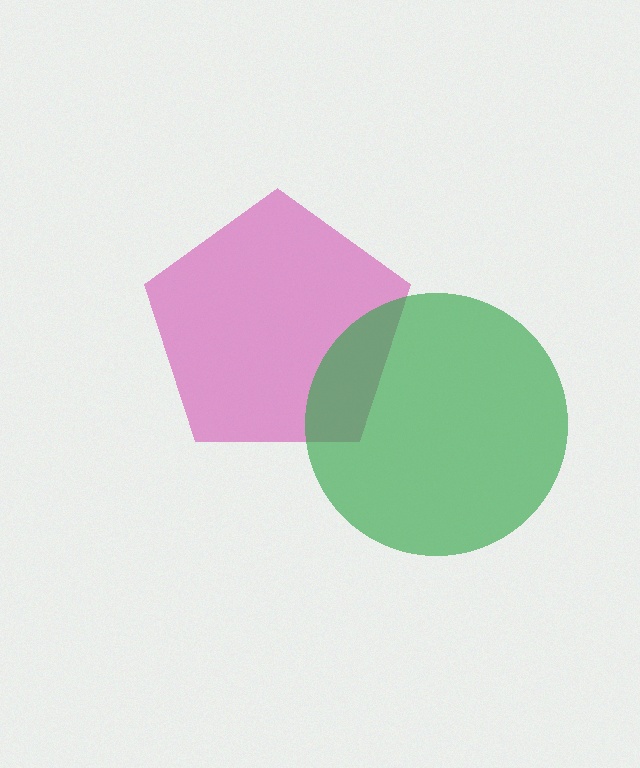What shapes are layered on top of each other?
The layered shapes are: a magenta pentagon, a green circle.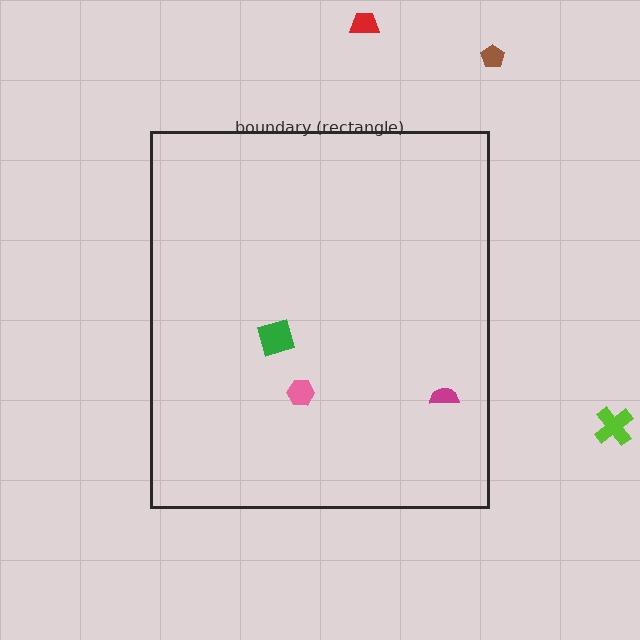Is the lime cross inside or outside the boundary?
Outside.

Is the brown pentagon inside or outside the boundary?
Outside.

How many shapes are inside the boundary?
3 inside, 3 outside.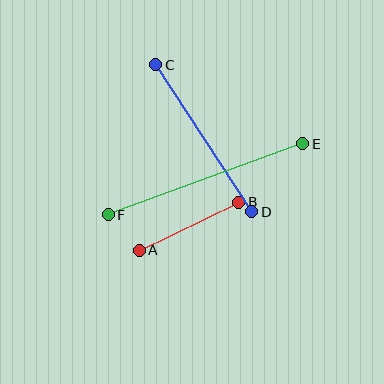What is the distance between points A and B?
The distance is approximately 111 pixels.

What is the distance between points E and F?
The distance is approximately 207 pixels.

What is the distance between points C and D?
The distance is approximately 176 pixels.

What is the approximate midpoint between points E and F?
The midpoint is at approximately (205, 179) pixels.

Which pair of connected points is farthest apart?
Points E and F are farthest apart.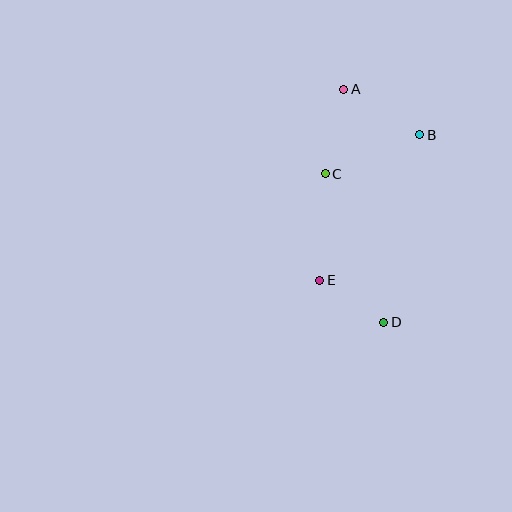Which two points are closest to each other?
Points D and E are closest to each other.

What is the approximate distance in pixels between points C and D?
The distance between C and D is approximately 160 pixels.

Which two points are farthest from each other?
Points A and D are farthest from each other.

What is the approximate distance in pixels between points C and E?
The distance between C and E is approximately 107 pixels.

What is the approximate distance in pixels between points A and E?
The distance between A and E is approximately 192 pixels.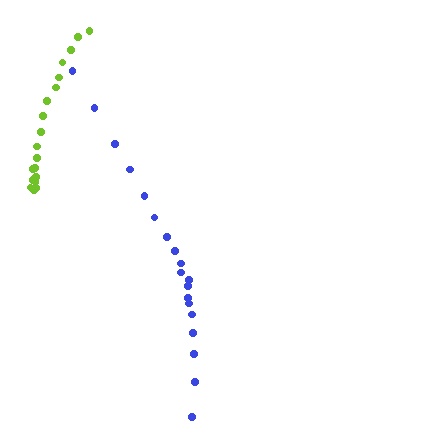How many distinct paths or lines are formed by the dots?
There are 2 distinct paths.